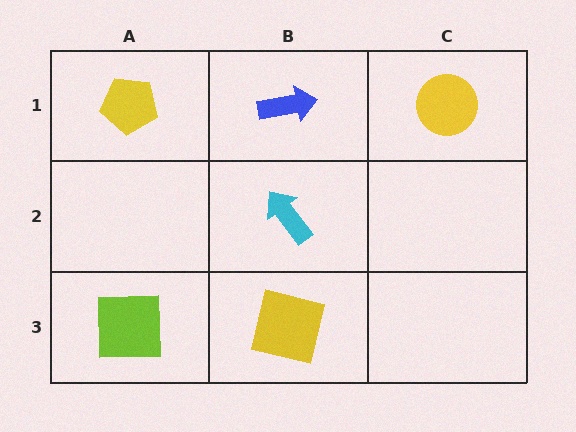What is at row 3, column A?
A lime square.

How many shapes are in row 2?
1 shape.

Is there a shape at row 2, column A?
No, that cell is empty.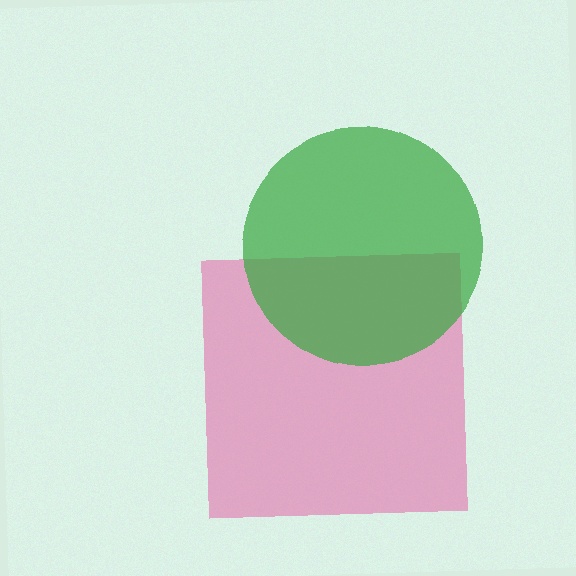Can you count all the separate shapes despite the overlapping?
Yes, there are 2 separate shapes.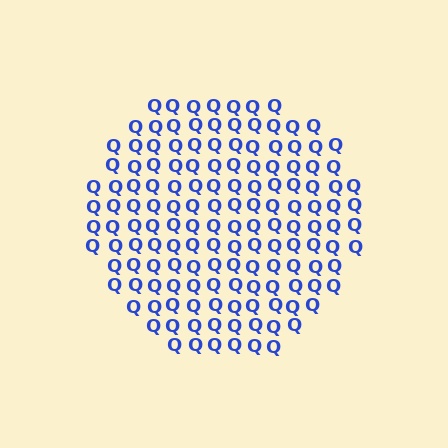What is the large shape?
The large shape is a circle.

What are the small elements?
The small elements are letter Q's.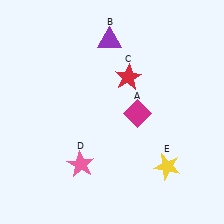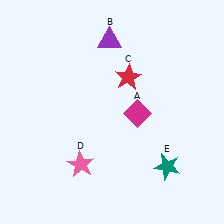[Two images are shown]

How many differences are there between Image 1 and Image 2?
There is 1 difference between the two images.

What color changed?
The star (E) changed from yellow in Image 1 to teal in Image 2.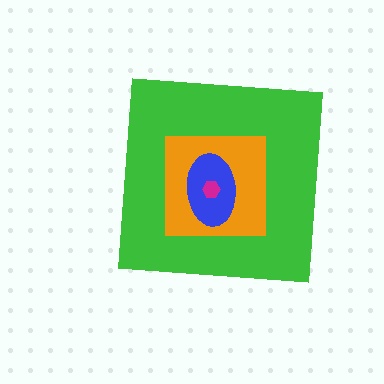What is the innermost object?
The magenta hexagon.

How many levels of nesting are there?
4.